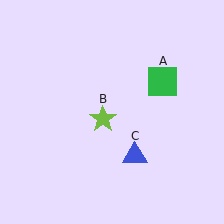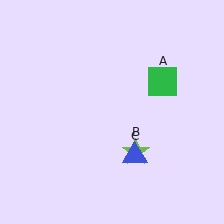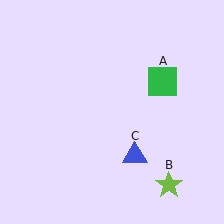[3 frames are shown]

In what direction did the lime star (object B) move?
The lime star (object B) moved down and to the right.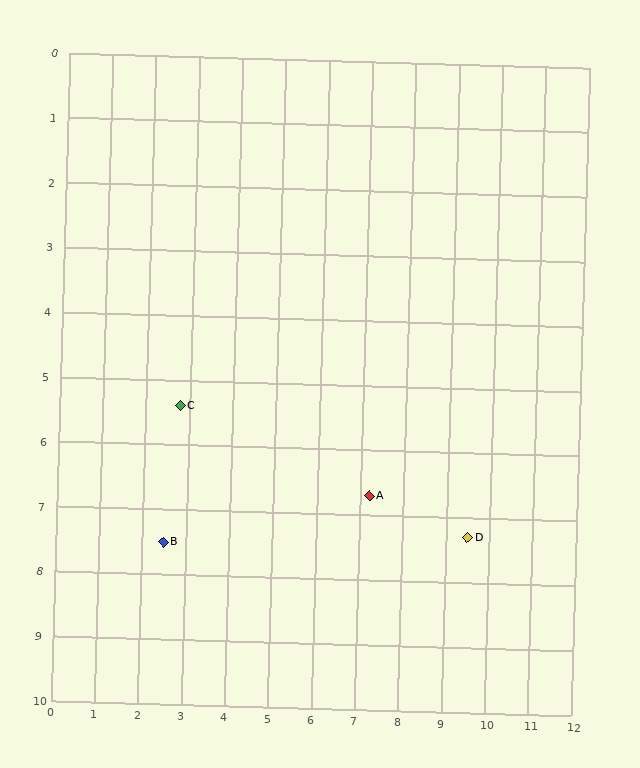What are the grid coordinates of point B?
Point B is at approximately (2.5, 7.5).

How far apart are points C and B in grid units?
Points C and B are about 2.1 grid units apart.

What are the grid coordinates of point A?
Point A is at approximately (7.2, 6.7).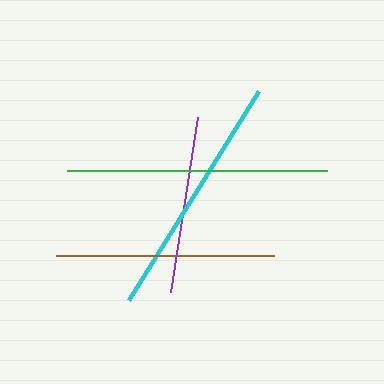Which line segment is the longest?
The green line is the longest at approximately 260 pixels.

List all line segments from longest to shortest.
From longest to shortest: green, cyan, brown, purple.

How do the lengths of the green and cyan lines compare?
The green and cyan lines are approximately the same length.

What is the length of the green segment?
The green segment is approximately 260 pixels long.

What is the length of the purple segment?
The purple segment is approximately 176 pixels long.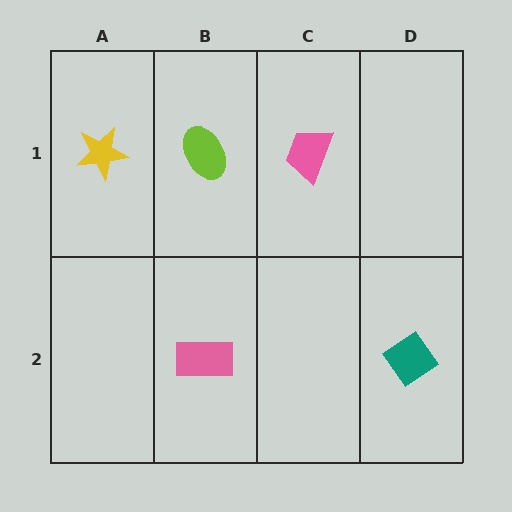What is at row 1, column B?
A lime ellipse.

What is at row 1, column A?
A yellow star.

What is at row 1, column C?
A pink trapezoid.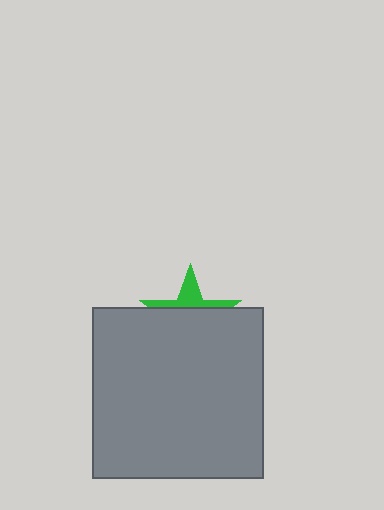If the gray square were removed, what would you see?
You would see the complete green star.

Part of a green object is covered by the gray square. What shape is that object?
It is a star.